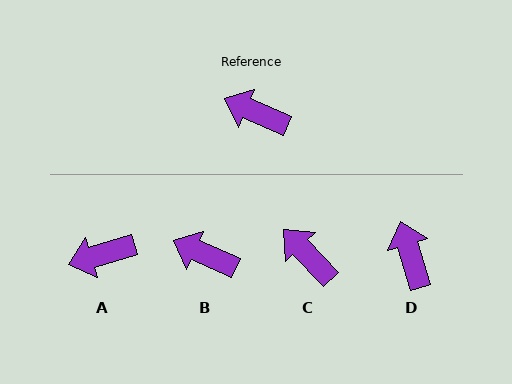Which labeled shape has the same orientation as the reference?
B.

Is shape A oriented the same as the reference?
No, it is off by about 40 degrees.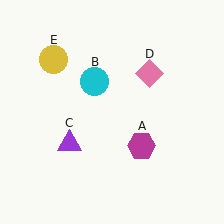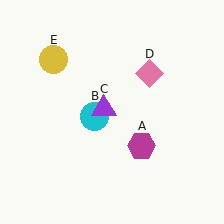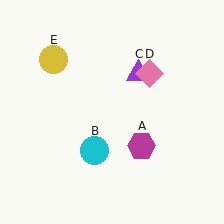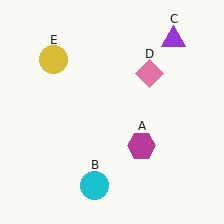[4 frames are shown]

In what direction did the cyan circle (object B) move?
The cyan circle (object B) moved down.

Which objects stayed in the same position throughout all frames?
Magenta hexagon (object A) and pink diamond (object D) and yellow circle (object E) remained stationary.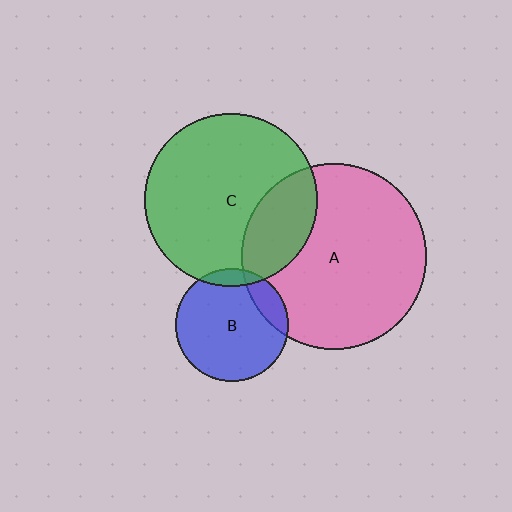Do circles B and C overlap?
Yes.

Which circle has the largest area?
Circle A (pink).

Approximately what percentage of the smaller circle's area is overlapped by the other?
Approximately 10%.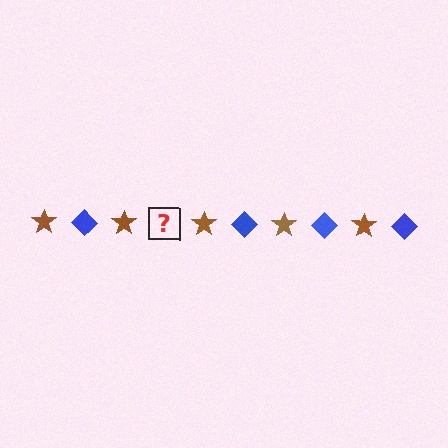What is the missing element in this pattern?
The missing element is a blue diamond.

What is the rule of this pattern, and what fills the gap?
The rule is that the pattern alternates between brown star and blue diamond. The gap should be filled with a blue diamond.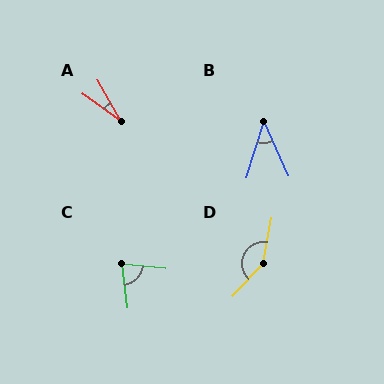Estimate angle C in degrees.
Approximately 77 degrees.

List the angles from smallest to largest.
A (24°), B (41°), C (77°), D (147°).